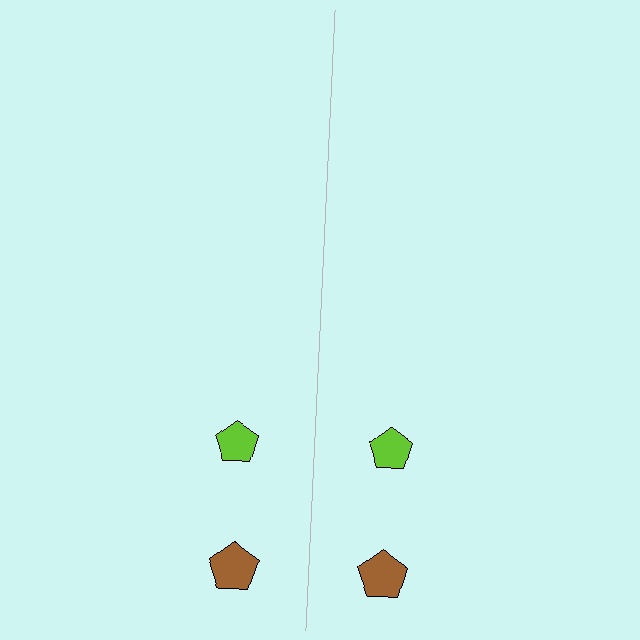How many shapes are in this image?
There are 4 shapes in this image.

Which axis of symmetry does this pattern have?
The pattern has a vertical axis of symmetry running through the center of the image.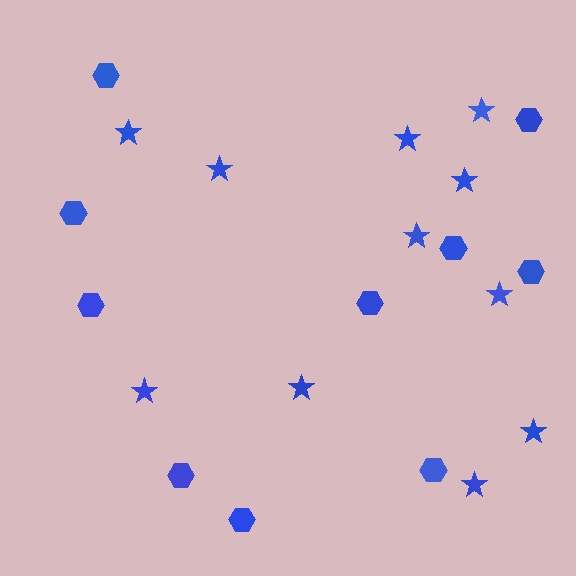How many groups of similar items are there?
There are 2 groups: one group of hexagons (10) and one group of stars (11).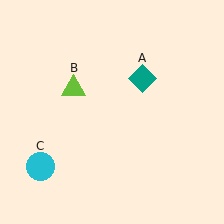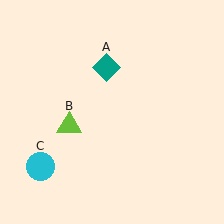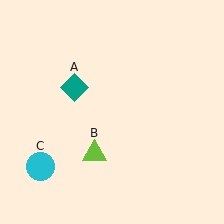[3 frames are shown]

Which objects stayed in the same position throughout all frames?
Cyan circle (object C) remained stationary.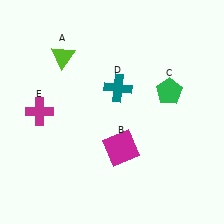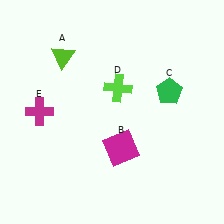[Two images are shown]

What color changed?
The cross (D) changed from teal in Image 1 to lime in Image 2.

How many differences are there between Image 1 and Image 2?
There is 1 difference between the two images.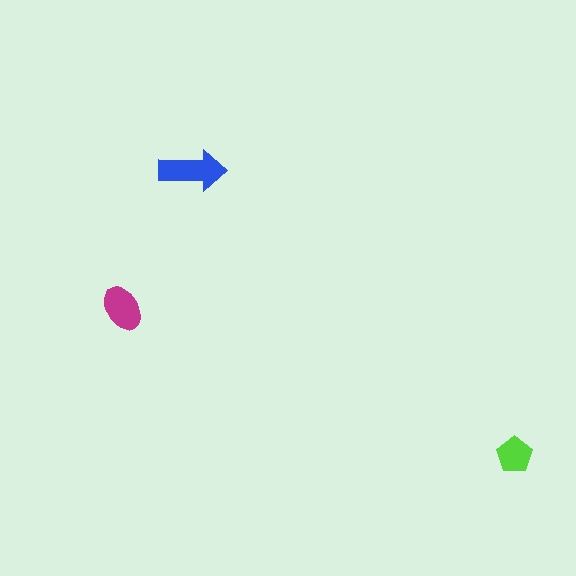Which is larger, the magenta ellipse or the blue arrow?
The blue arrow.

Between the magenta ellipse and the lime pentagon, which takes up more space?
The magenta ellipse.